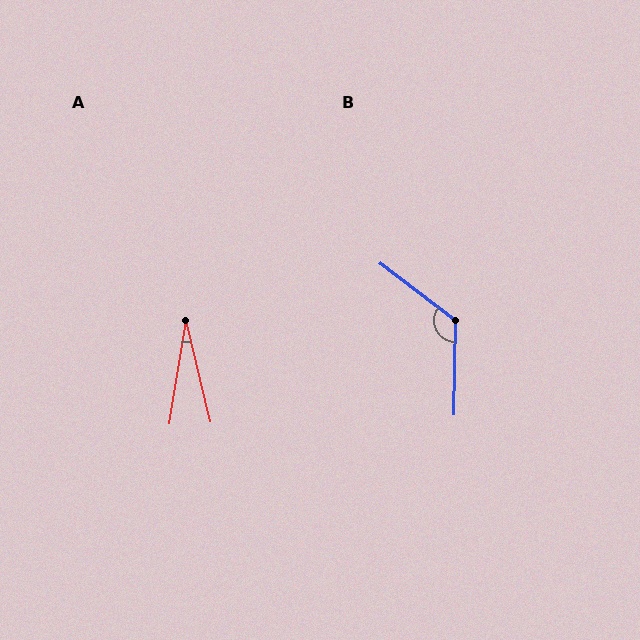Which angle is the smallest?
A, at approximately 22 degrees.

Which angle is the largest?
B, at approximately 126 degrees.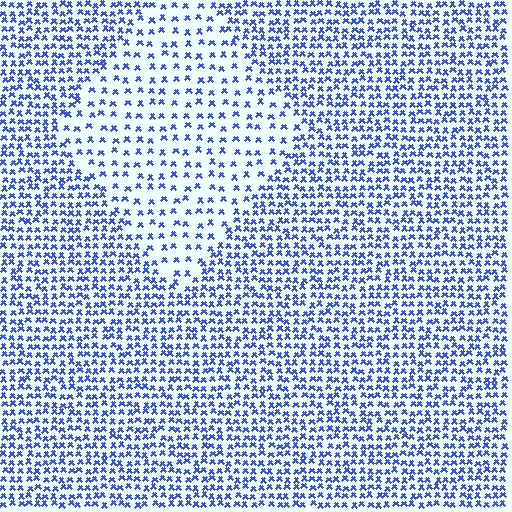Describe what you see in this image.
The image contains small blue elements arranged at two different densities. A diamond-shaped region is visible where the elements are less densely packed than the surrounding area.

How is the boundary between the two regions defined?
The boundary is defined by a change in element density (approximately 2.1x ratio). All elements are the same color, size, and shape.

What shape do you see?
I see a diamond.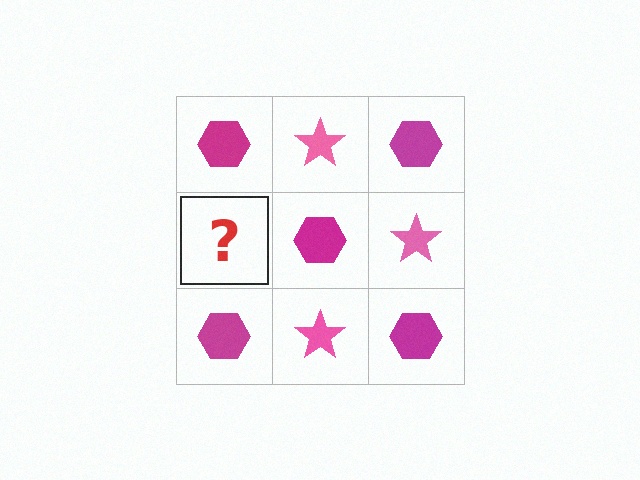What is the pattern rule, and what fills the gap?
The rule is that it alternates magenta hexagon and pink star in a checkerboard pattern. The gap should be filled with a pink star.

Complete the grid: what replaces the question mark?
The question mark should be replaced with a pink star.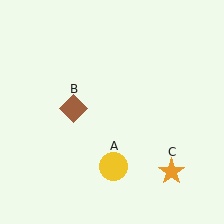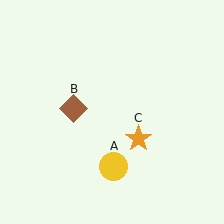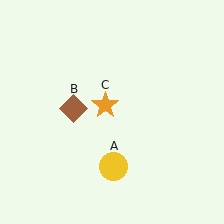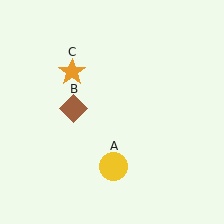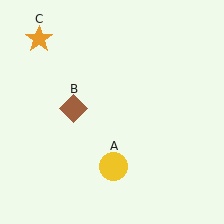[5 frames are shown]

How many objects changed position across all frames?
1 object changed position: orange star (object C).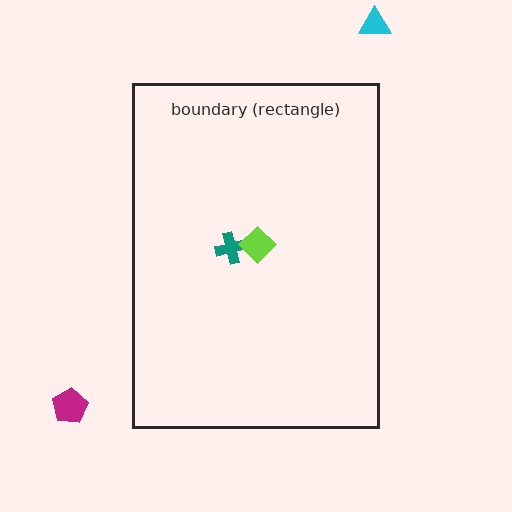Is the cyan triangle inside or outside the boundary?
Outside.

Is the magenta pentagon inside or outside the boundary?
Outside.